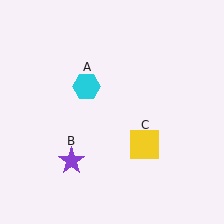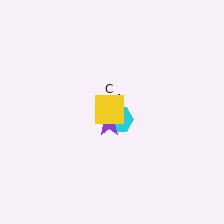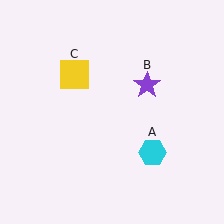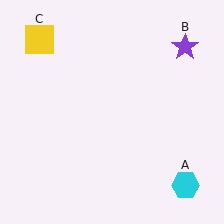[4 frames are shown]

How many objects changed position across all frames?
3 objects changed position: cyan hexagon (object A), purple star (object B), yellow square (object C).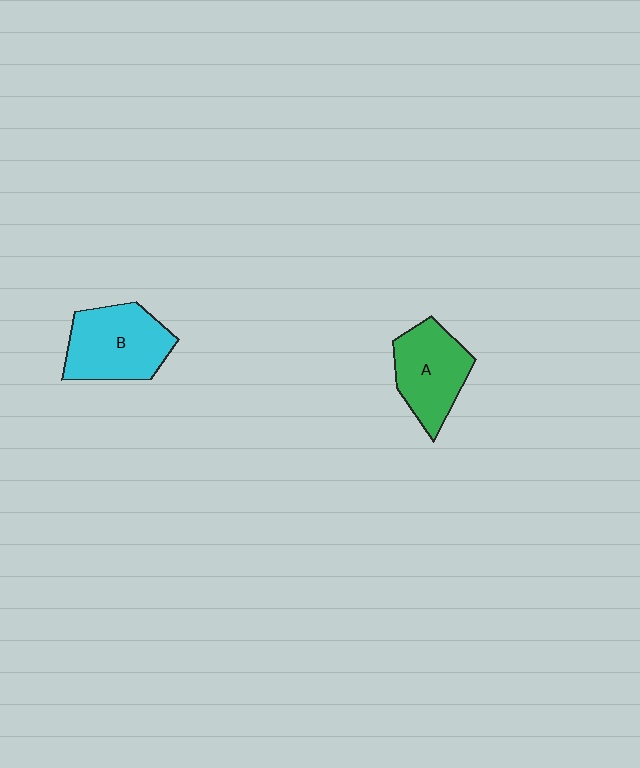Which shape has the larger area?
Shape B (cyan).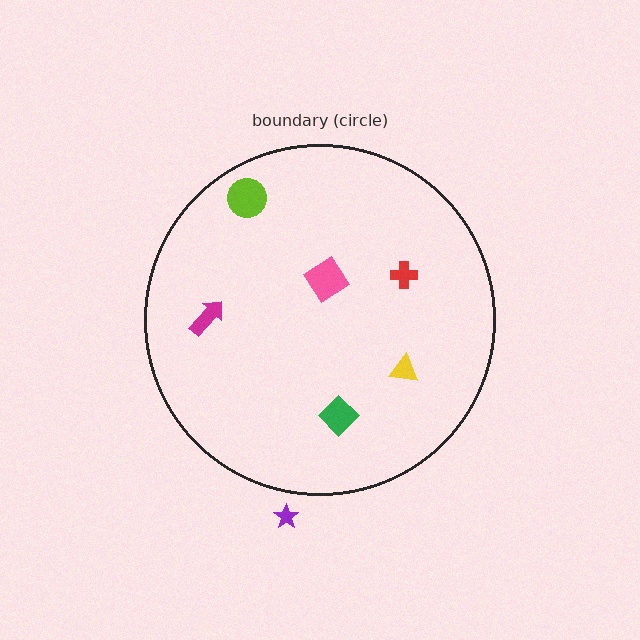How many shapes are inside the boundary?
6 inside, 1 outside.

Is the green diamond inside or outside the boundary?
Inside.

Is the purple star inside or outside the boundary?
Outside.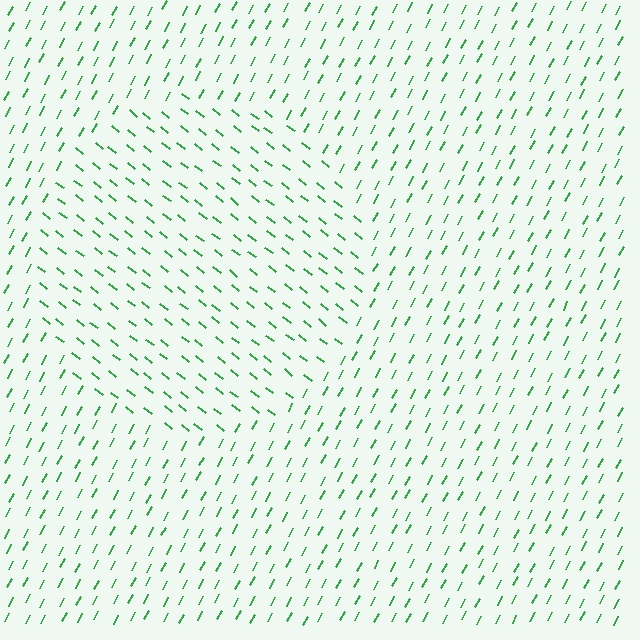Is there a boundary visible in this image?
Yes, there is a texture boundary formed by a change in line orientation.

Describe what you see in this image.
The image is filled with small green line segments. A circle region in the image has lines oriented differently from the surrounding lines, creating a visible texture boundary.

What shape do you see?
I see a circle.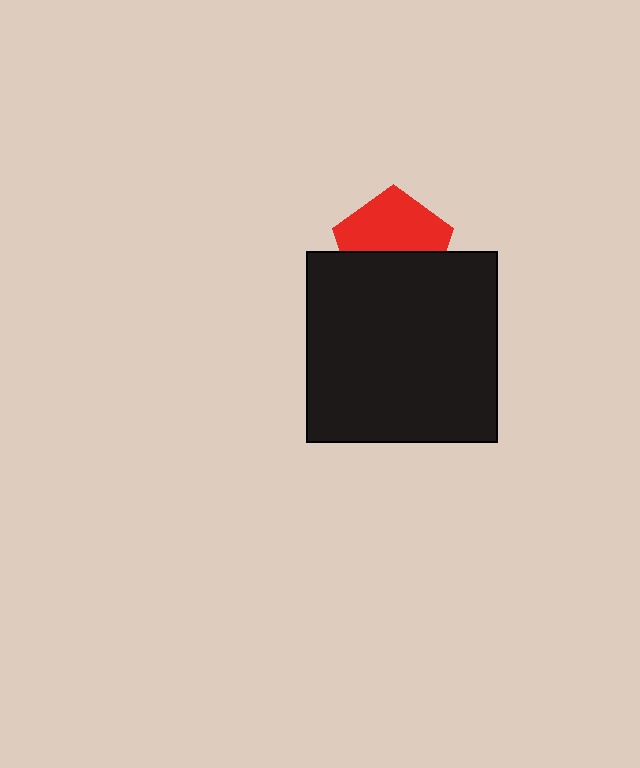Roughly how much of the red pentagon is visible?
About half of it is visible (roughly 55%).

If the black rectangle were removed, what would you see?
You would see the complete red pentagon.